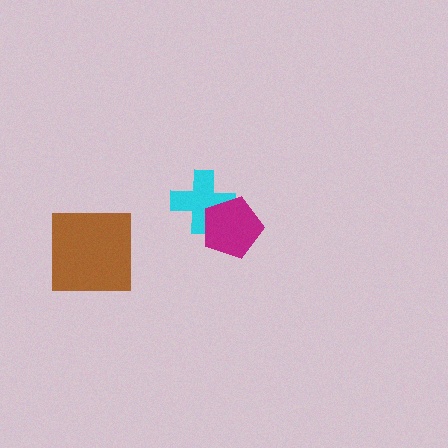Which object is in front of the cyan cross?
The magenta pentagon is in front of the cyan cross.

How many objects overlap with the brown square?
0 objects overlap with the brown square.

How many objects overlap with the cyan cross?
1 object overlaps with the cyan cross.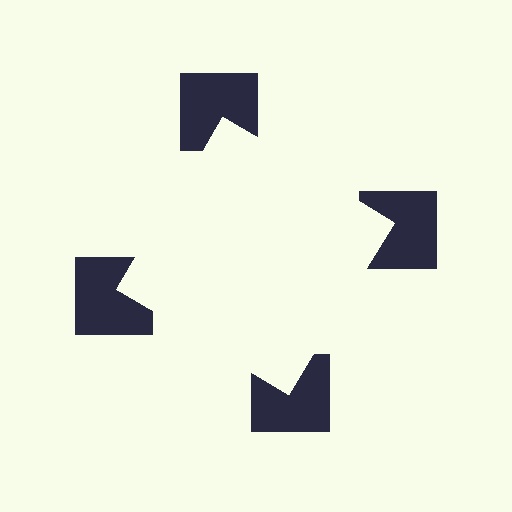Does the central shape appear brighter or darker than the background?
It typically appears slightly brighter than the background, even though no actual brightness change is drawn.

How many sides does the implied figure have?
4 sides.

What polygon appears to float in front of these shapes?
An illusory square — its edges are inferred from the aligned wedge cuts in the notched squares, not physically drawn.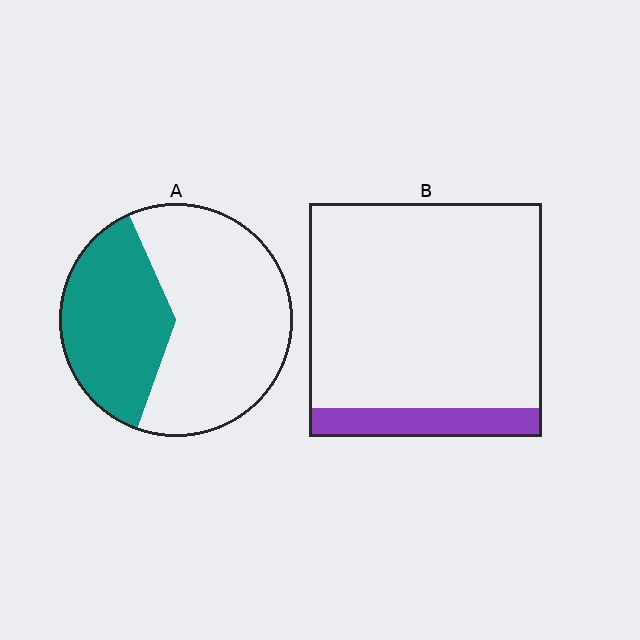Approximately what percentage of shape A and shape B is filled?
A is approximately 40% and B is approximately 10%.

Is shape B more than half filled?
No.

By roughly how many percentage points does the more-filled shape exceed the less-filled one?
By roughly 25 percentage points (A over B).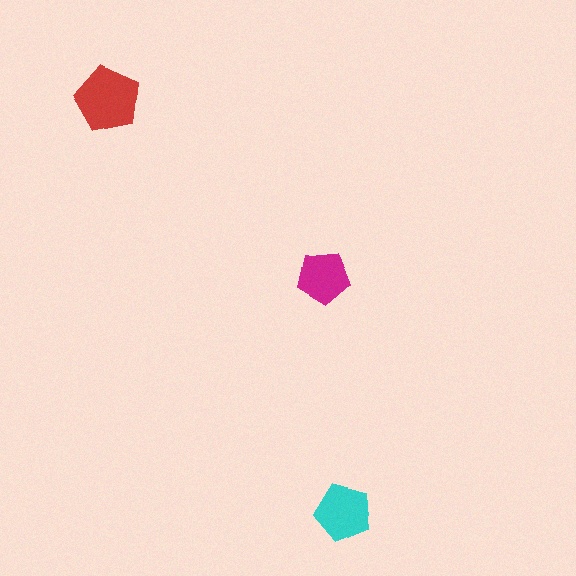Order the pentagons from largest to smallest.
the red one, the cyan one, the magenta one.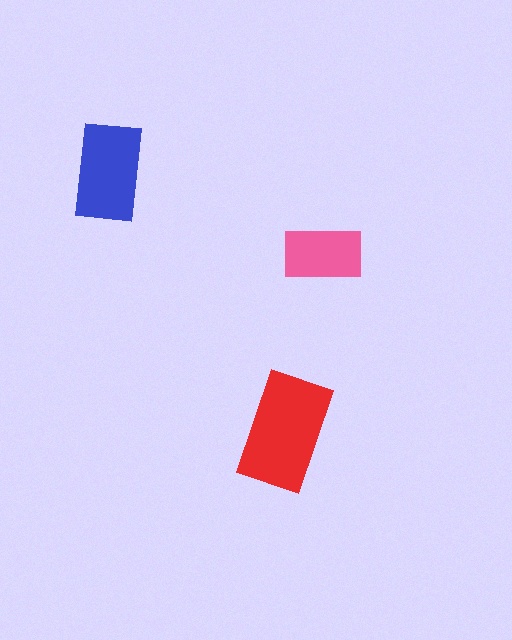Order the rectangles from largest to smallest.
the red one, the blue one, the pink one.